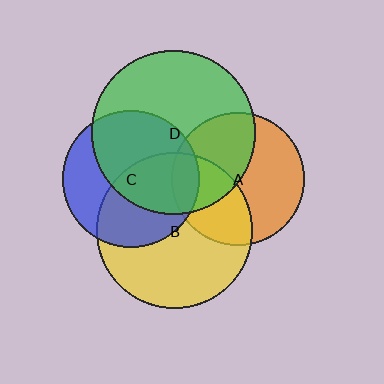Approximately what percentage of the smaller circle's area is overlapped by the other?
Approximately 40%.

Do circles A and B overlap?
Yes.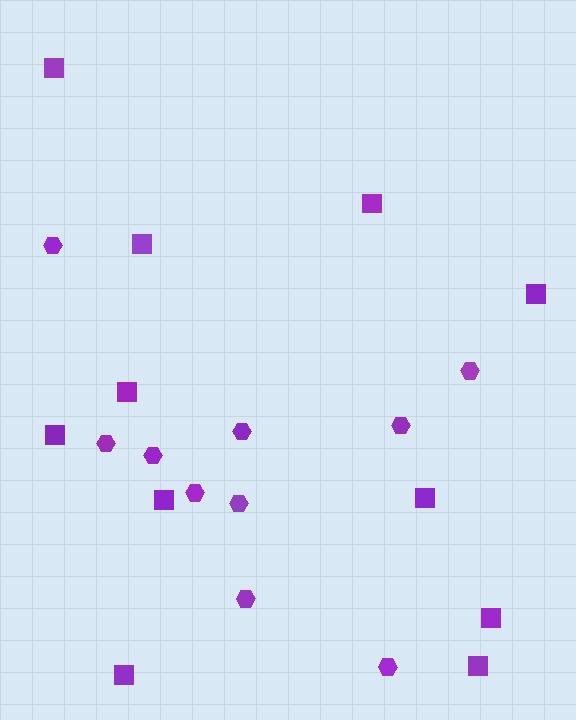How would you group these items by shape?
There are 2 groups: one group of hexagons (10) and one group of squares (11).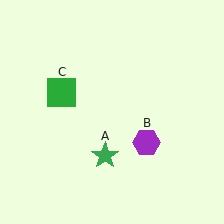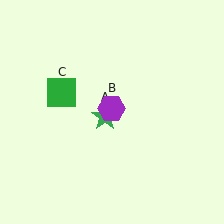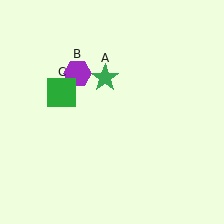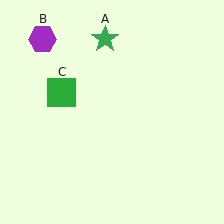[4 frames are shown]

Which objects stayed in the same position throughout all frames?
Green square (object C) remained stationary.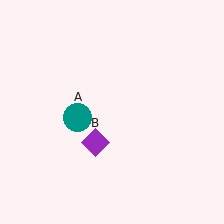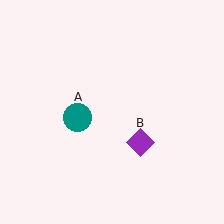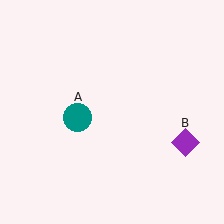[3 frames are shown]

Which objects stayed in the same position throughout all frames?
Teal circle (object A) remained stationary.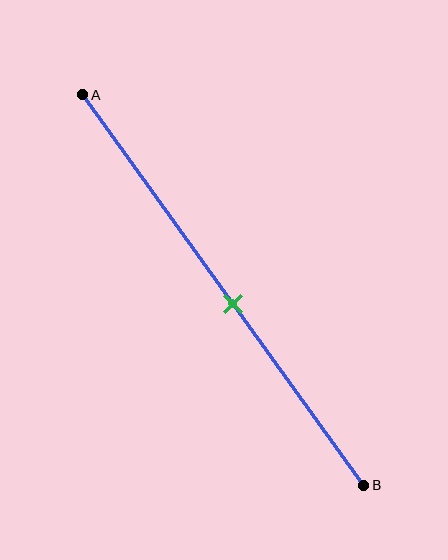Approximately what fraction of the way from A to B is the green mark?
The green mark is approximately 55% of the way from A to B.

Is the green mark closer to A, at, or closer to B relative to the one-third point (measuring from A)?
The green mark is closer to point B than the one-third point of segment AB.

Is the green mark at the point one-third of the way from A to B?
No, the mark is at about 55% from A, not at the 33% one-third point.